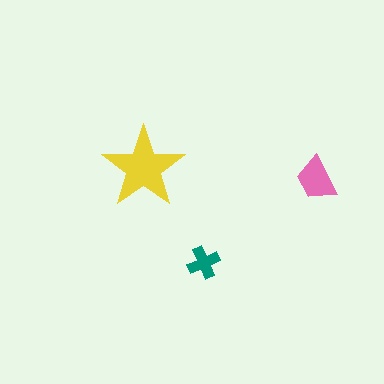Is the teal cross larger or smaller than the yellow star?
Smaller.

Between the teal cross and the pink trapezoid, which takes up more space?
The pink trapezoid.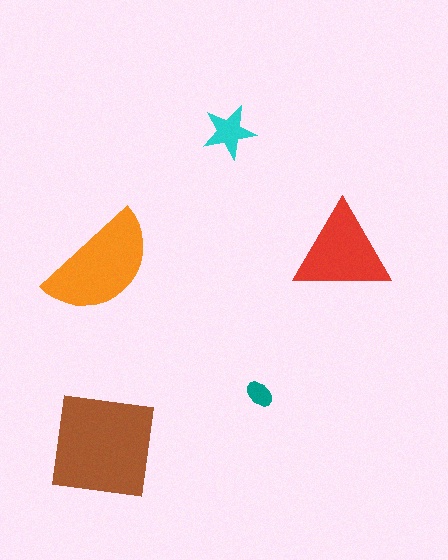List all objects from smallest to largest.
The teal ellipse, the cyan star, the red triangle, the orange semicircle, the brown square.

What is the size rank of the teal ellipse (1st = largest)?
5th.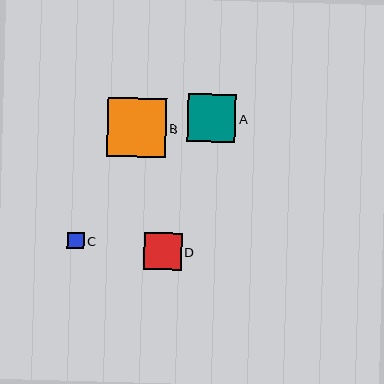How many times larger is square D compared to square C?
Square D is approximately 2.3 times the size of square C.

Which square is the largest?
Square B is the largest with a size of approximately 59 pixels.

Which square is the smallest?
Square C is the smallest with a size of approximately 17 pixels.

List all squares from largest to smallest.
From largest to smallest: B, A, D, C.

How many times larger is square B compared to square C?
Square B is approximately 3.6 times the size of square C.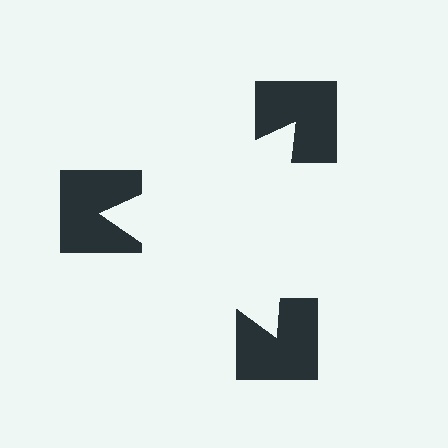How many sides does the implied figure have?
3 sides.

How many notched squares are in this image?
There are 3 — one at each vertex of the illusory triangle.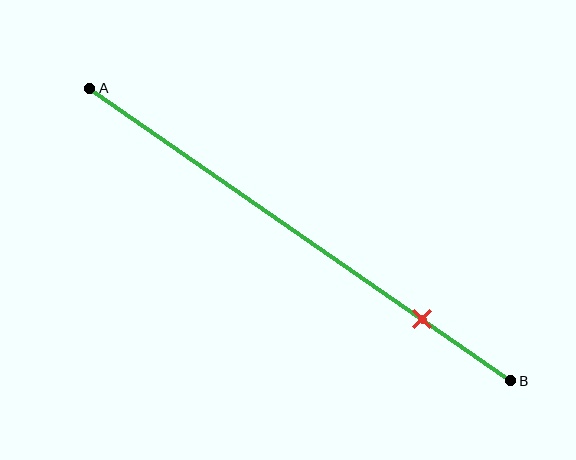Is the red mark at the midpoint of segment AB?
No, the mark is at about 80% from A, not at the 50% midpoint.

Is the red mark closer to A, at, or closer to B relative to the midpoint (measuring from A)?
The red mark is closer to point B than the midpoint of segment AB.